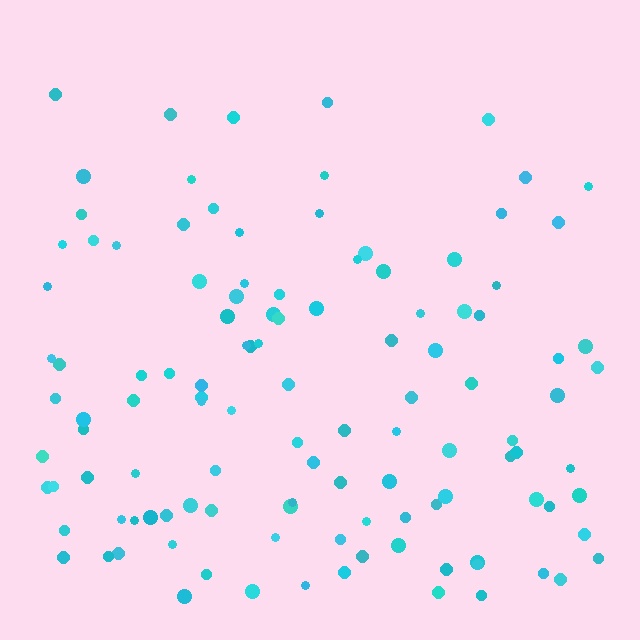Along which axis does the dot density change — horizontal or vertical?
Vertical.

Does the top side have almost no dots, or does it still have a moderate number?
Still a moderate number, just noticeably fewer than the bottom.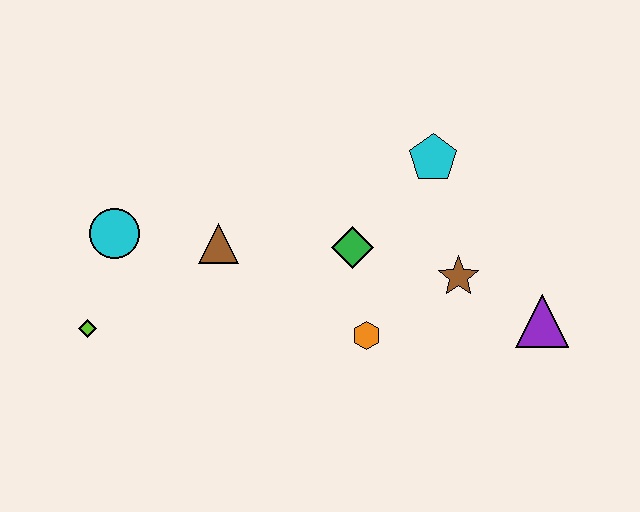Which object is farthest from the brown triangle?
The purple triangle is farthest from the brown triangle.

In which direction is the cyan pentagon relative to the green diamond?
The cyan pentagon is above the green diamond.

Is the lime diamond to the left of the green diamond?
Yes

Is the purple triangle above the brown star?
No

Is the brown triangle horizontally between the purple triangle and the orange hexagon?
No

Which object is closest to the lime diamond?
The cyan circle is closest to the lime diamond.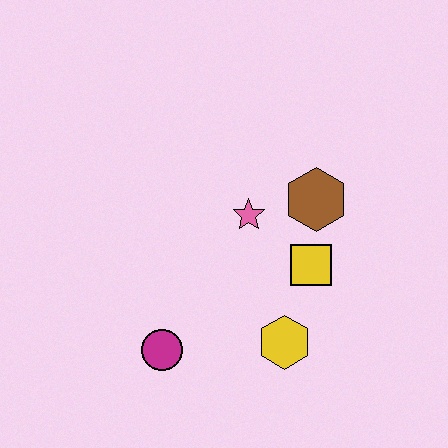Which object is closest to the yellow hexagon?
The yellow square is closest to the yellow hexagon.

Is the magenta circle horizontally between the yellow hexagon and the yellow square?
No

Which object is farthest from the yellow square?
The magenta circle is farthest from the yellow square.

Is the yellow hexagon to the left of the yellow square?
Yes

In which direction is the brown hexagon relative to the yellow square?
The brown hexagon is above the yellow square.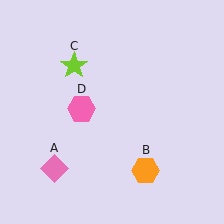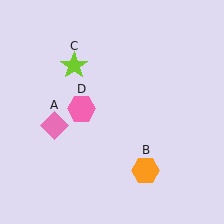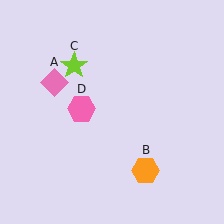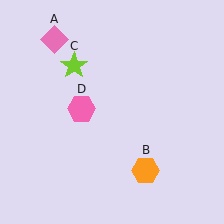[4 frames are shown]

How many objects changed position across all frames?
1 object changed position: pink diamond (object A).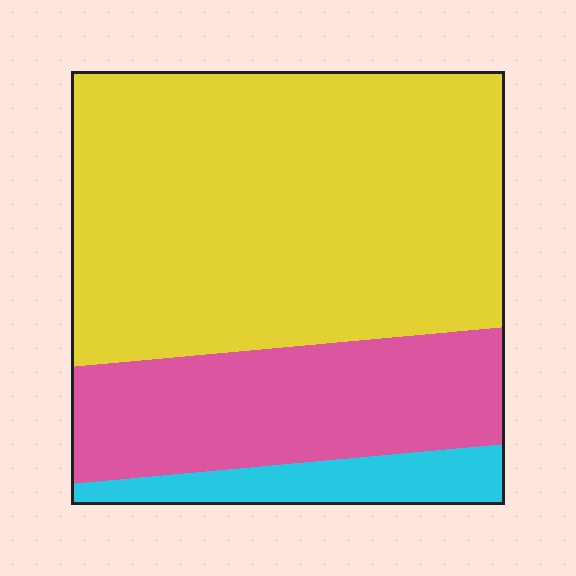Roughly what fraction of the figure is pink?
Pink takes up about one quarter (1/4) of the figure.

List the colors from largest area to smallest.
From largest to smallest: yellow, pink, cyan.